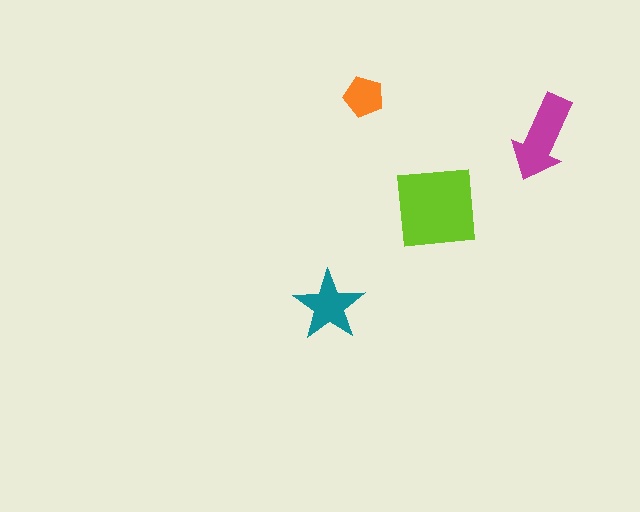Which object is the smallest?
The orange pentagon.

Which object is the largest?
The lime square.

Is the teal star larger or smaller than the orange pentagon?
Larger.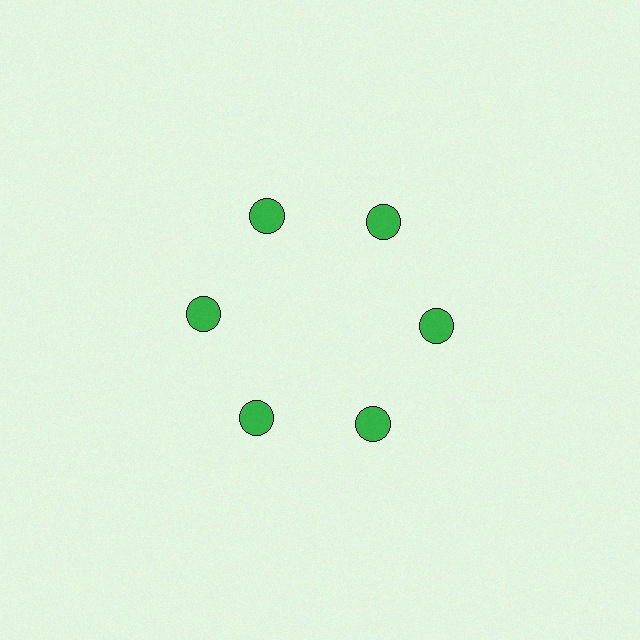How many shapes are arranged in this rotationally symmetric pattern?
There are 6 shapes, arranged in 6 groups of 1.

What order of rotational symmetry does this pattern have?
This pattern has 6-fold rotational symmetry.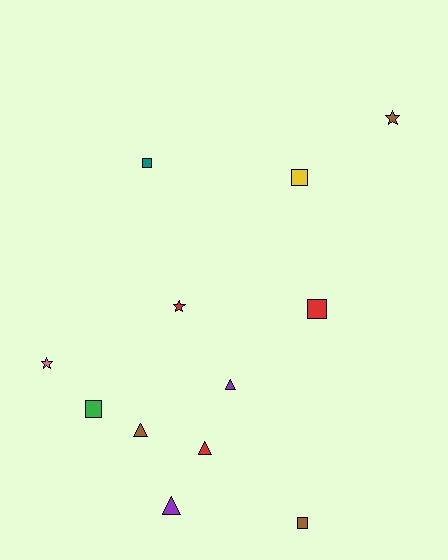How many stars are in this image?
There are 3 stars.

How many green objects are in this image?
There is 1 green object.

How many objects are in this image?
There are 12 objects.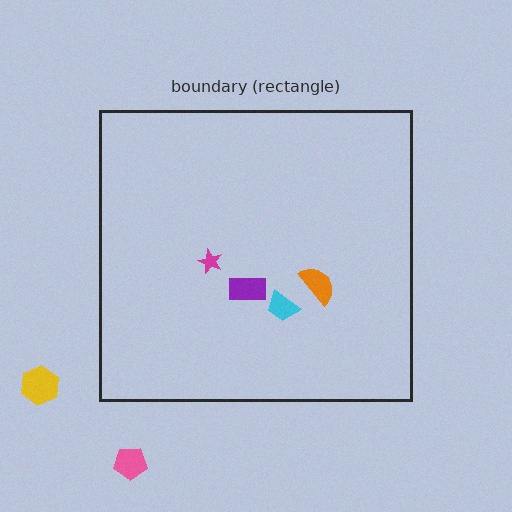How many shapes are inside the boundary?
4 inside, 2 outside.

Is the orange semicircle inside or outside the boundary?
Inside.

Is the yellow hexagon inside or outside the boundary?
Outside.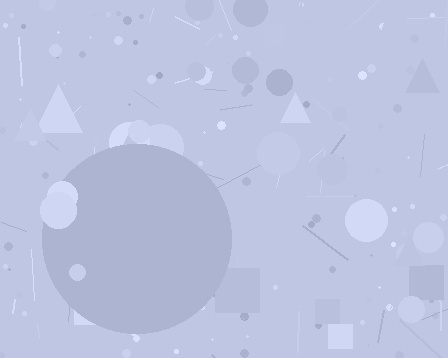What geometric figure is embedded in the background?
A circle is embedded in the background.